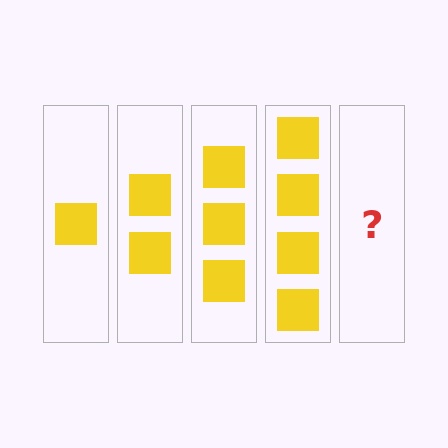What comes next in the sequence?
The next element should be 5 squares.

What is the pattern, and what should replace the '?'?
The pattern is that each step adds one more square. The '?' should be 5 squares.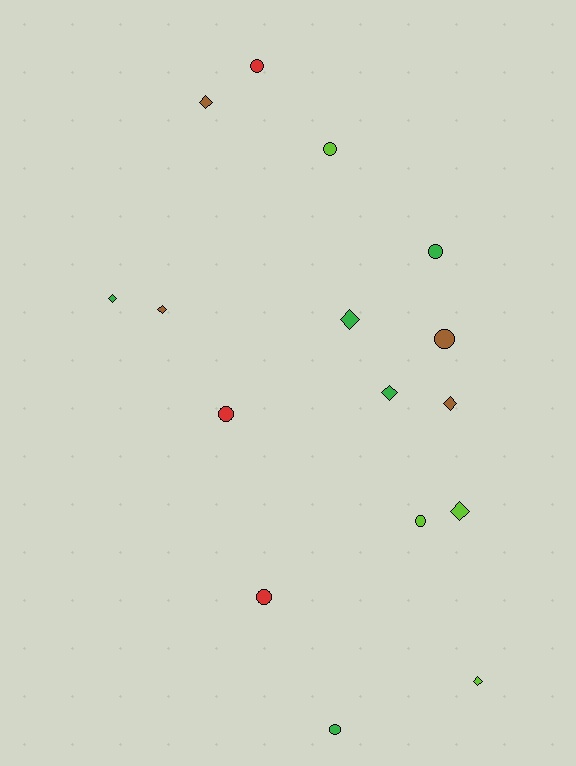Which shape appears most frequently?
Diamond, with 8 objects.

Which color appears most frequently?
Green, with 5 objects.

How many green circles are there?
There are 2 green circles.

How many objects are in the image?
There are 16 objects.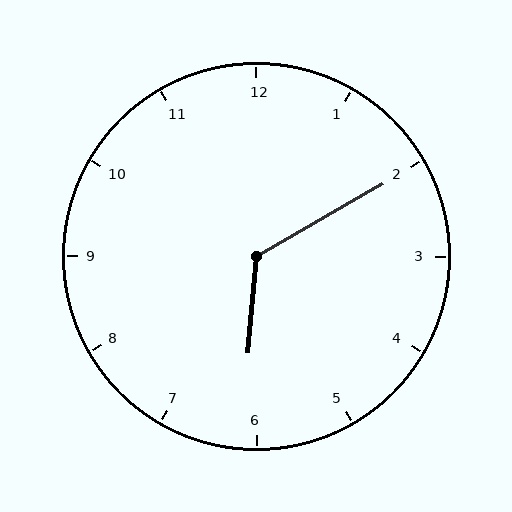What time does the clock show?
6:10.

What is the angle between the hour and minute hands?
Approximately 125 degrees.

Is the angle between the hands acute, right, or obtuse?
It is obtuse.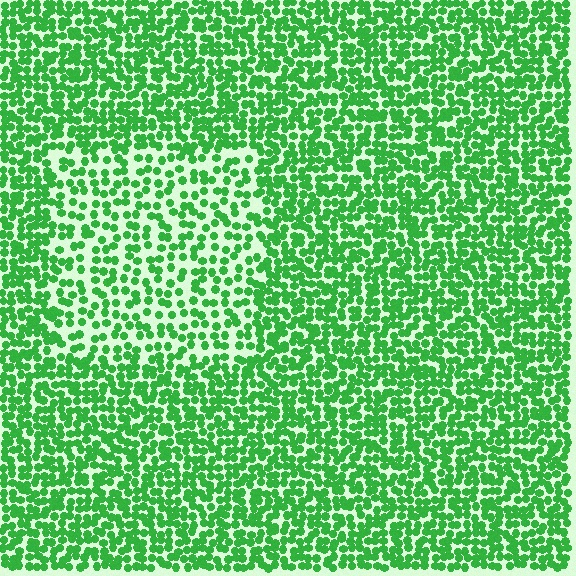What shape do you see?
I see a rectangle.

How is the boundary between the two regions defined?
The boundary is defined by a change in element density (approximately 1.8x ratio). All elements are the same color, size, and shape.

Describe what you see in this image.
The image contains small green elements arranged at two different densities. A rectangle-shaped region is visible where the elements are less densely packed than the surrounding area.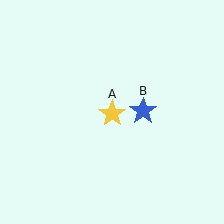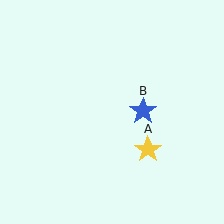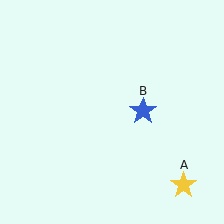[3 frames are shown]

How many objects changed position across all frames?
1 object changed position: yellow star (object A).